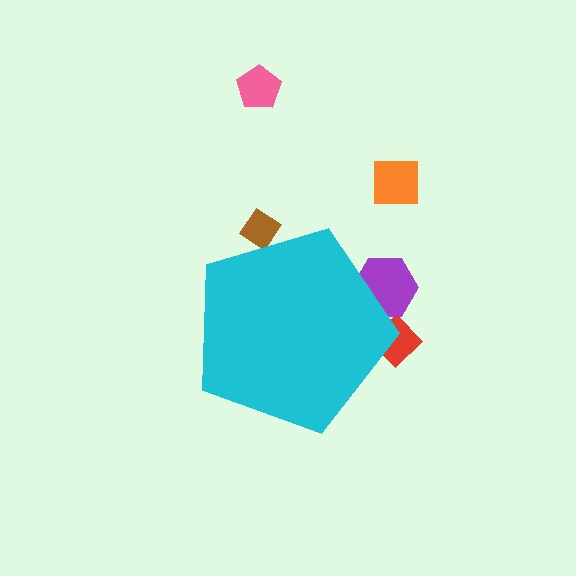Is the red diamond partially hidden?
Yes, the red diamond is partially hidden behind the cyan pentagon.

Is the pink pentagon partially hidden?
No, the pink pentagon is fully visible.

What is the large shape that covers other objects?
A cyan pentagon.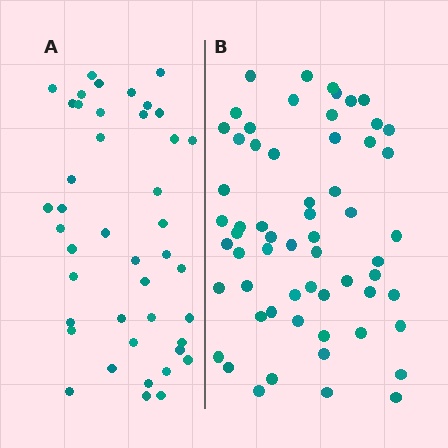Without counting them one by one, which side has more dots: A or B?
Region B (the right region) has more dots.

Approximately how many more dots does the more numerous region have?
Region B has approximately 15 more dots than region A.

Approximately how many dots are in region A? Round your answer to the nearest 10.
About 40 dots. (The exact count is 43, which rounds to 40.)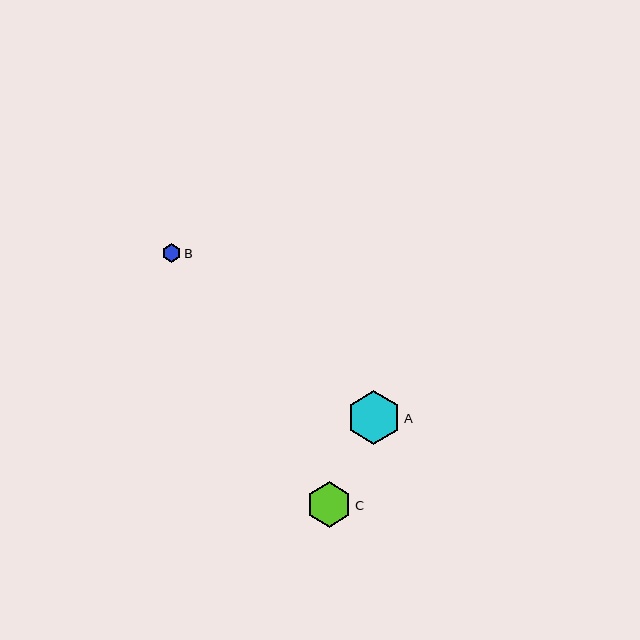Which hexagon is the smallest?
Hexagon B is the smallest with a size of approximately 19 pixels.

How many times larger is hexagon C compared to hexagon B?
Hexagon C is approximately 2.4 times the size of hexagon B.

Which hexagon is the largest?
Hexagon A is the largest with a size of approximately 53 pixels.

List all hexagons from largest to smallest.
From largest to smallest: A, C, B.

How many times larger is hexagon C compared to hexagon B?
Hexagon C is approximately 2.4 times the size of hexagon B.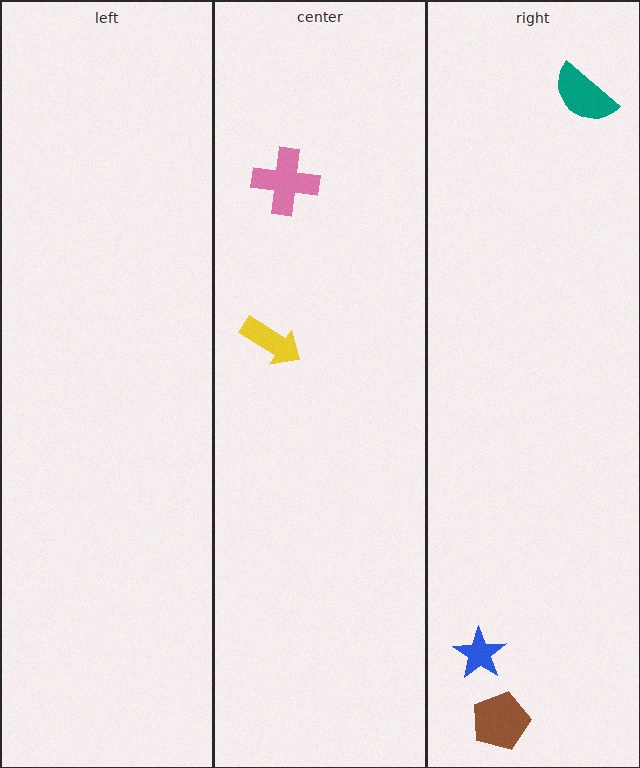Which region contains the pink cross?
The center region.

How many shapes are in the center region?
2.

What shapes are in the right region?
The blue star, the teal semicircle, the brown pentagon.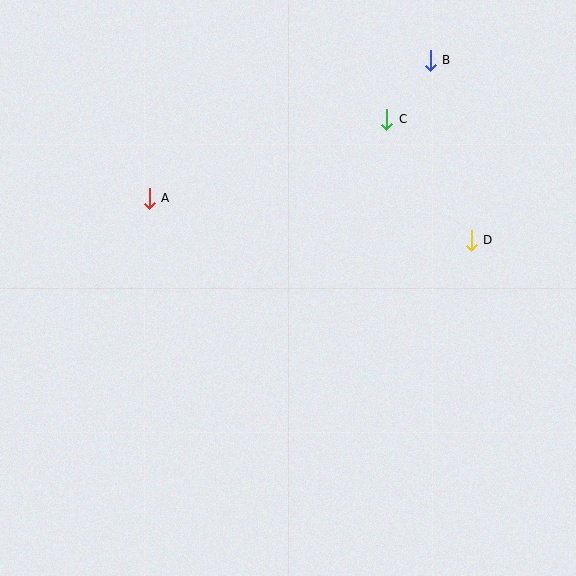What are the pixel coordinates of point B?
Point B is at (430, 60).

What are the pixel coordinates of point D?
Point D is at (471, 240).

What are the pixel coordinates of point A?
Point A is at (149, 198).